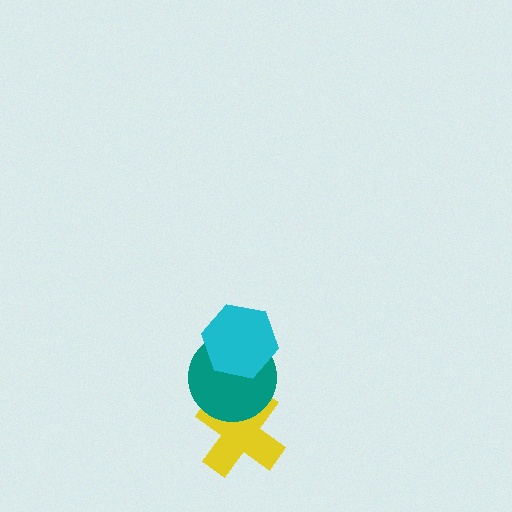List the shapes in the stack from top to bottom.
From top to bottom: the cyan hexagon, the teal circle, the yellow cross.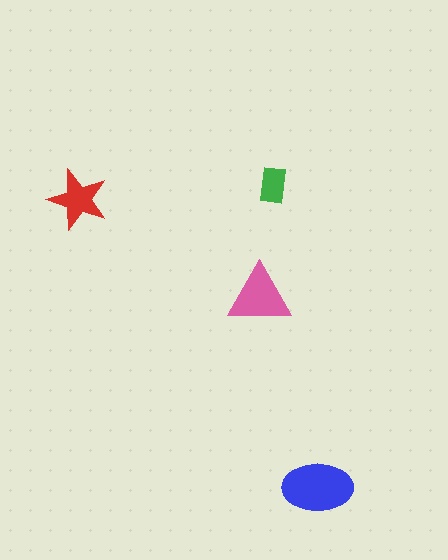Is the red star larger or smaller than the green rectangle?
Larger.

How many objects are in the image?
There are 4 objects in the image.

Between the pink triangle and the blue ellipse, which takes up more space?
The blue ellipse.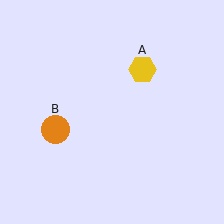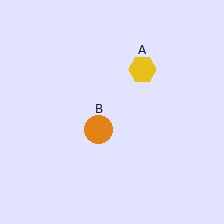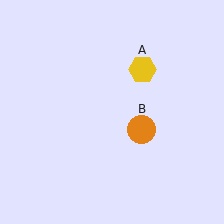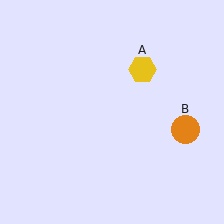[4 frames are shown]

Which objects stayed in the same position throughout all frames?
Yellow hexagon (object A) remained stationary.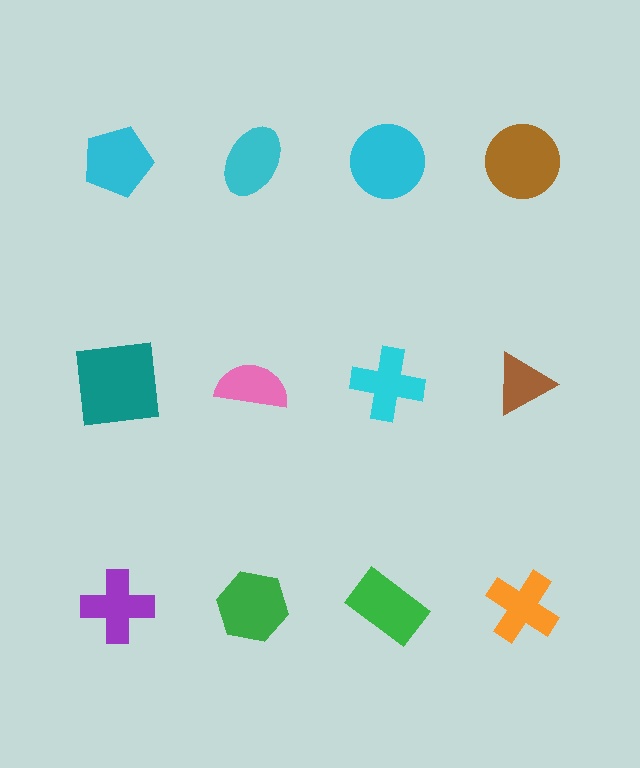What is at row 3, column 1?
A purple cross.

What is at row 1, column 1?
A cyan pentagon.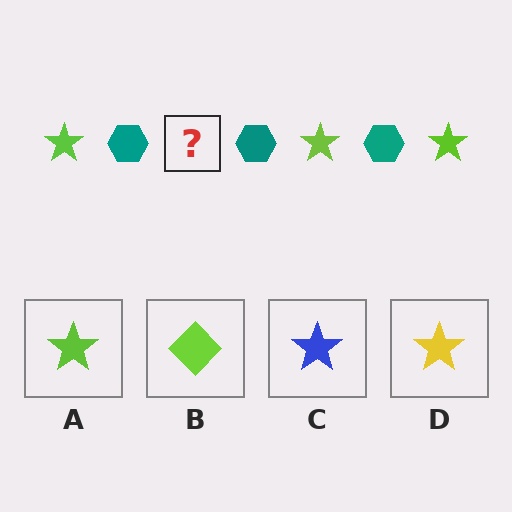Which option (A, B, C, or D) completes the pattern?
A.